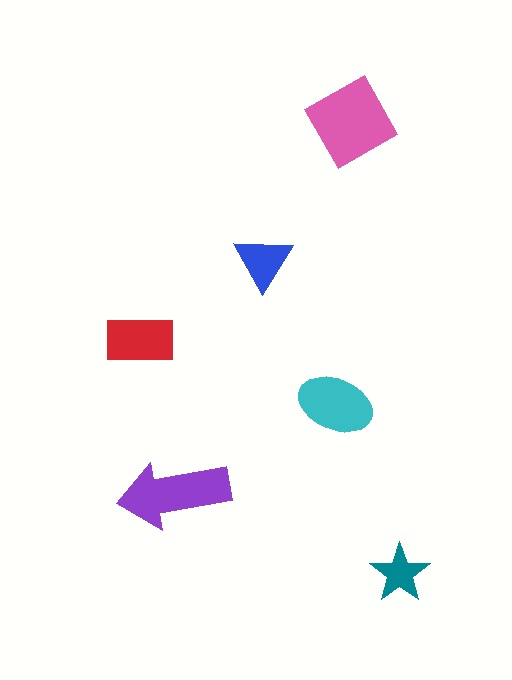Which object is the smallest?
The teal star.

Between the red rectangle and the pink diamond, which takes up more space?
The pink diamond.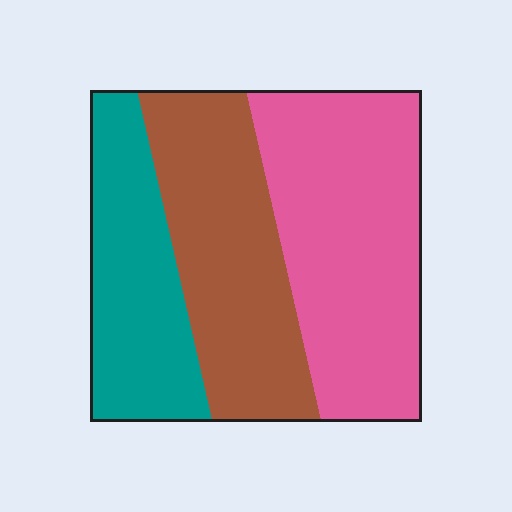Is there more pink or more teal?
Pink.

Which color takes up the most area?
Pink, at roughly 40%.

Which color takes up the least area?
Teal, at roughly 25%.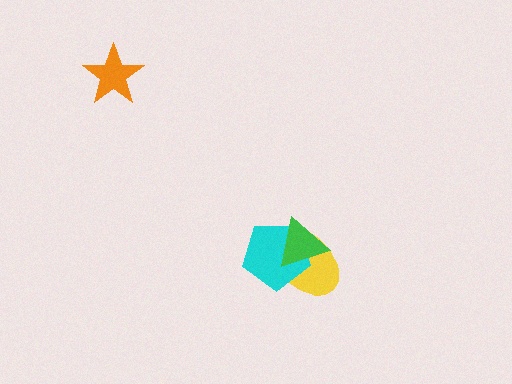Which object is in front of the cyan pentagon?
The green triangle is in front of the cyan pentagon.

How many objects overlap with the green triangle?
2 objects overlap with the green triangle.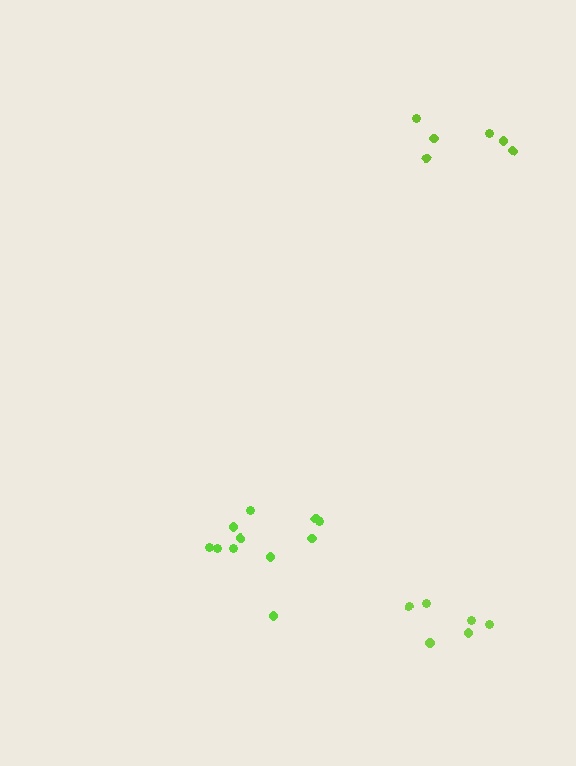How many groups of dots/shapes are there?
There are 3 groups.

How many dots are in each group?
Group 1: 11 dots, Group 2: 6 dots, Group 3: 6 dots (23 total).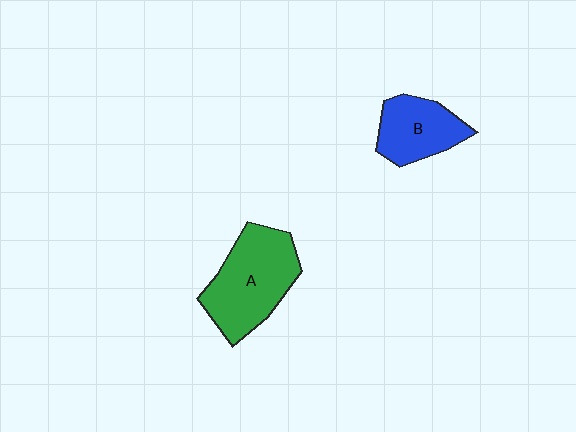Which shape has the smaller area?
Shape B (blue).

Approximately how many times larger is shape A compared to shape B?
Approximately 1.5 times.